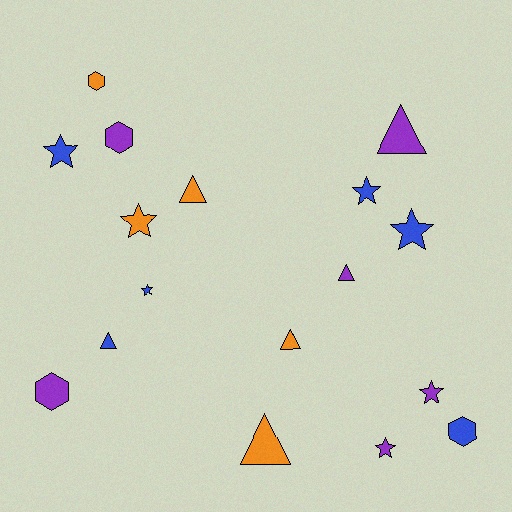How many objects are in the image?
There are 17 objects.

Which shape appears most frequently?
Star, with 7 objects.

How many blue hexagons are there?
There is 1 blue hexagon.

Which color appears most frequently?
Purple, with 6 objects.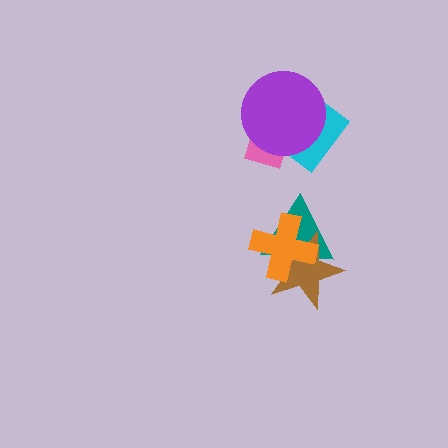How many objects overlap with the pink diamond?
2 objects overlap with the pink diamond.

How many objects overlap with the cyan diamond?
2 objects overlap with the cyan diamond.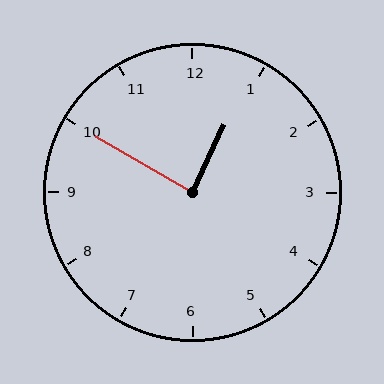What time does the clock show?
12:50.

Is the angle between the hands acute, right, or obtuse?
It is right.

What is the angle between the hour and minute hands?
Approximately 85 degrees.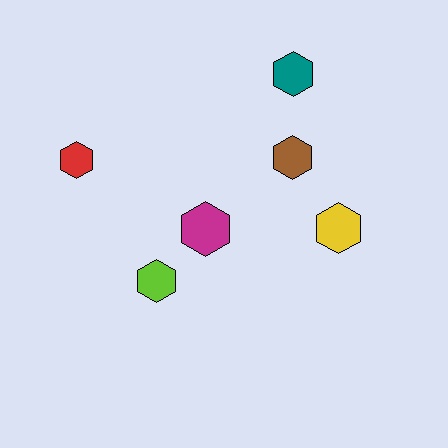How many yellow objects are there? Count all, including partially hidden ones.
There is 1 yellow object.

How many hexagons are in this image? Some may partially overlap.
There are 6 hexagons.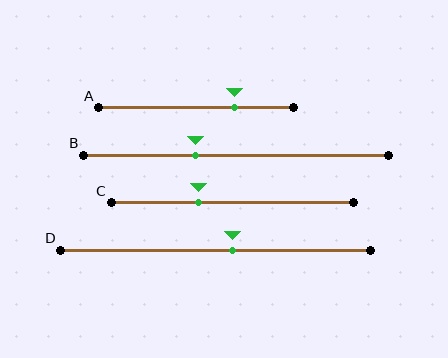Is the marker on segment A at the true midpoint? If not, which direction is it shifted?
No, the marker on segment A is shifted to the right by about 20% of the segment length.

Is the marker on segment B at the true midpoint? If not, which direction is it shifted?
No, the marker on segment B is shifted to the left by about 13% of the segment length.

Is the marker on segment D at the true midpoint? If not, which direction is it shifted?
No, the marker on segment D is shifted to the right by about 5% of the segment length.